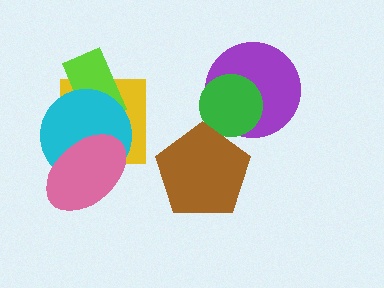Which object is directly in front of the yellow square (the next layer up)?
The lime rectangle is directly in front of the yellow square.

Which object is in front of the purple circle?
The green circle is in front of the purple circle.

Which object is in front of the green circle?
The brown pentagon is in front of the green circle.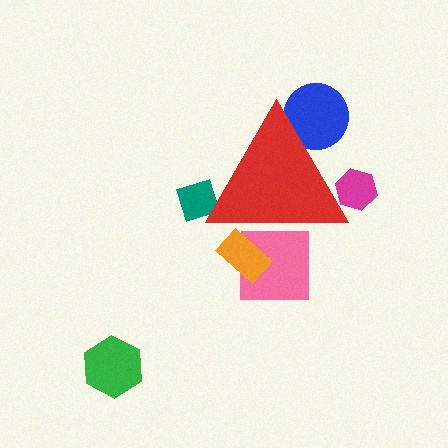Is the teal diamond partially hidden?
Yes, the teal diamond is partially hidden behind the red triangle.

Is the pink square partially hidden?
Yes, the pink square is partially hidden behind the red triangle.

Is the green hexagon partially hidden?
No, the green hexagon is fully visible.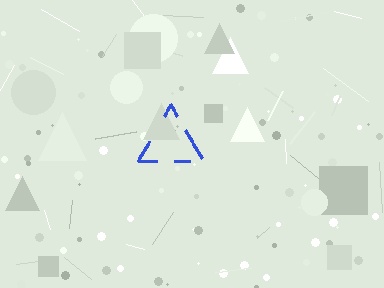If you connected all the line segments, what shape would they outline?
They would outline a triangle.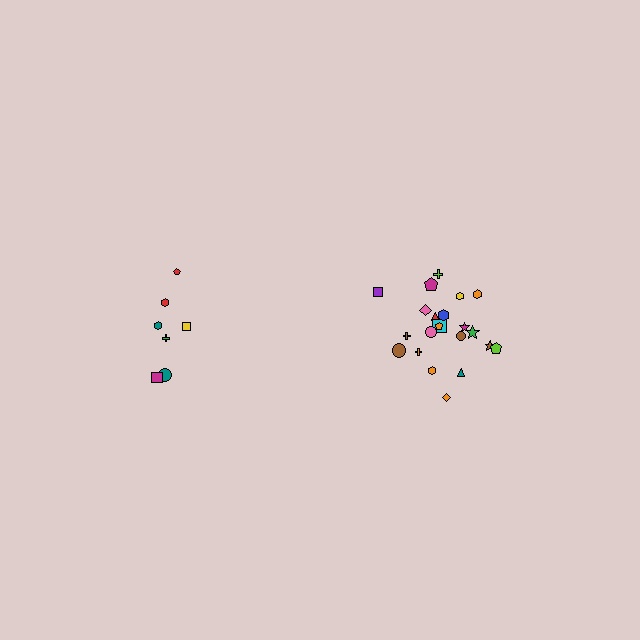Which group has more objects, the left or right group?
The right group.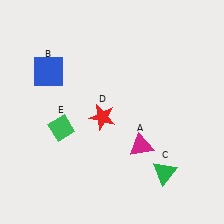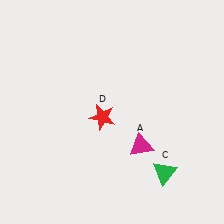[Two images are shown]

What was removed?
The blue square (B), the green diamond (E) were removed in Image 2.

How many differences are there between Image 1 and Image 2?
There are 2 differences between the two images.